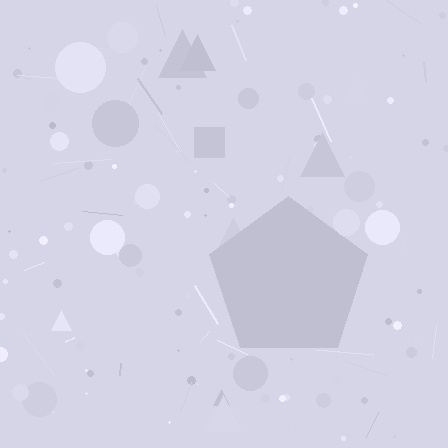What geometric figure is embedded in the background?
A pentagon is embedded in the background.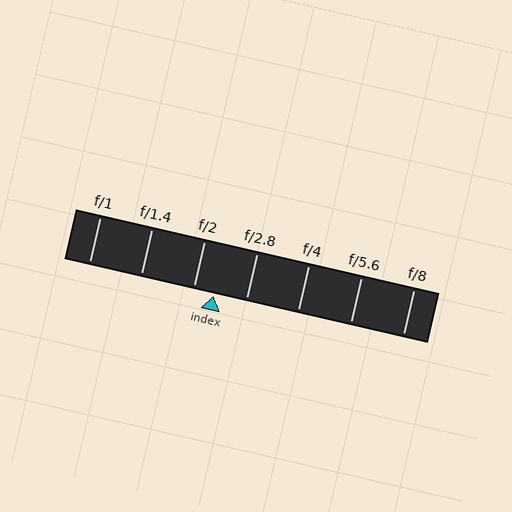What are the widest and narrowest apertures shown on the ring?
The widest aperture shown is f/1 and the narrowest is f/8.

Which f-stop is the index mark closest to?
The index mark is closest to f/2.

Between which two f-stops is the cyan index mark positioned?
The index mark is between f/2 and f/2.8.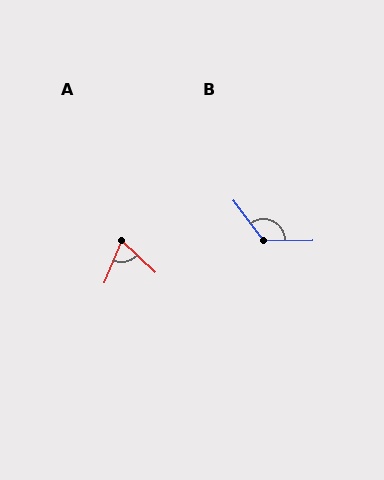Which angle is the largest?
B, at approximately 126 degrees.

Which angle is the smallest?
A, at approximately 70 degrees.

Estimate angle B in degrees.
Approximately 126 degrees.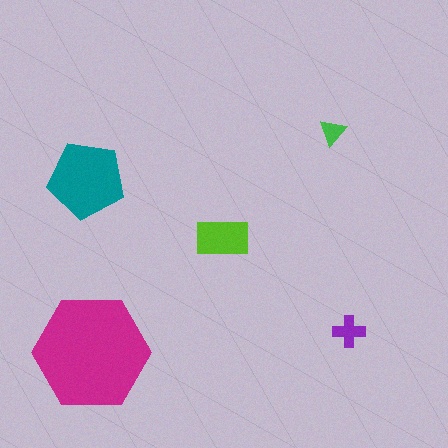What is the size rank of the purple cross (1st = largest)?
4th.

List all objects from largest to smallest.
The magenta hexagon, the teal pentagon, the lime rectangle, the purple cross, the green triangle.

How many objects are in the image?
There are 5 objects in the image.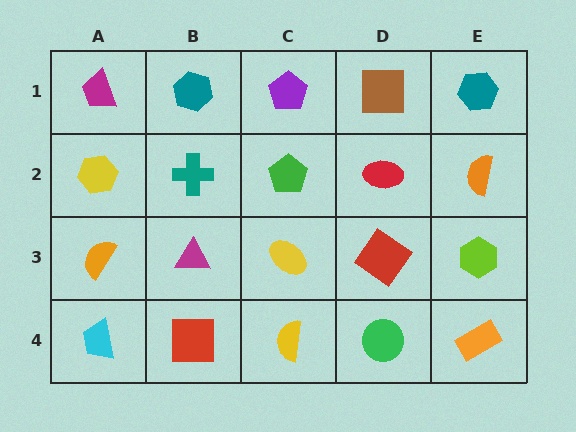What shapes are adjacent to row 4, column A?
An orange semicircle (row 3, column A), a red square (row 4, column B).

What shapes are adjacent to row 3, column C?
A green pentagon (row 2, column C), a yellow semicircle (row 4, column C), a magenta triangle (row 3, column B), a red diamond (row 3, column D).